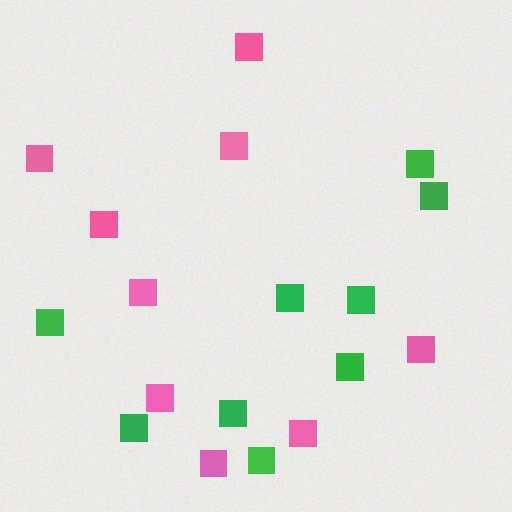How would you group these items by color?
There are 2 groups: one group of pink squares (9) and one group of green squares (9).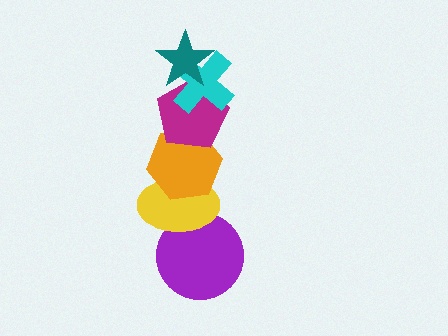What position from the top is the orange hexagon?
The orange hexagon is 4th from the top.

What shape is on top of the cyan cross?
The teal star is on top of the cyan cross.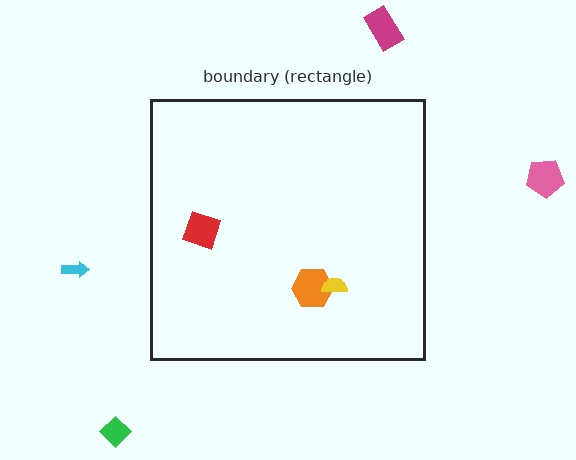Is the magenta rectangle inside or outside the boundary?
Outside.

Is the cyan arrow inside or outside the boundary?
Outside.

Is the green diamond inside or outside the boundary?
Outside.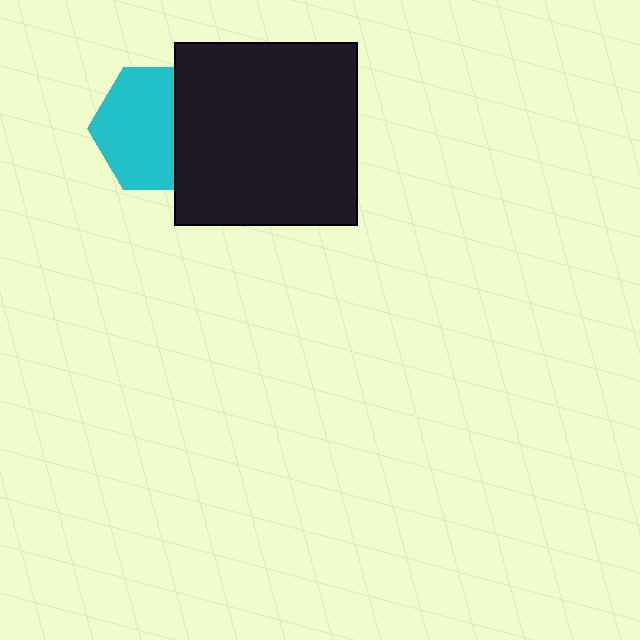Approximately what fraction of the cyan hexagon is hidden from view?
Roughly 36% of the cyan hexagon is hidden behind the black square.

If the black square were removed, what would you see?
You would see the complete cyan hexagon.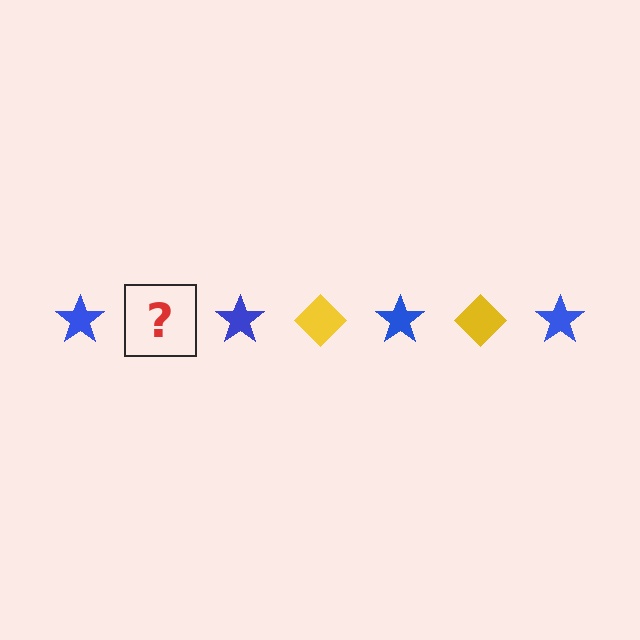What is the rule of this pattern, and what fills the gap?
The rule is that the pattern alternates between blue star and yellow diamond. The gap should be filled with a yellow diamond.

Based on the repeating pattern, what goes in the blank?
The blank should be a yellow diamond.